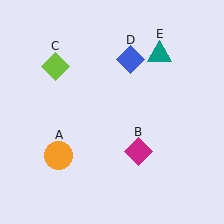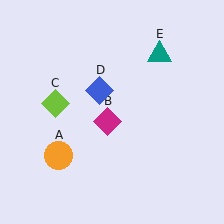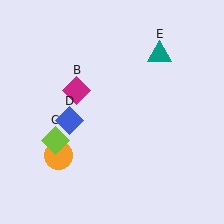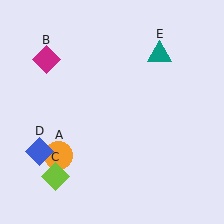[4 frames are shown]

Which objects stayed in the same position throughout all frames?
Orange circle (object A) and teal triangle (object E) remained stationary.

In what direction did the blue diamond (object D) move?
The blue diamond (object D) moved down and to the left.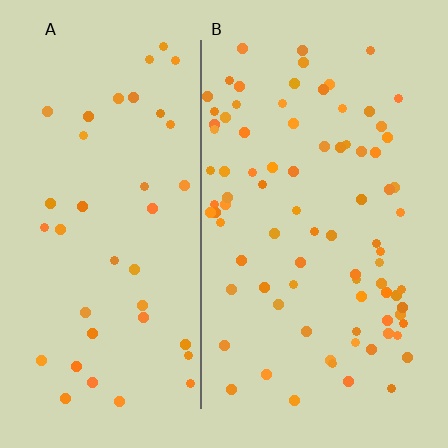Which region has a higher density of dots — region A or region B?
B (the right).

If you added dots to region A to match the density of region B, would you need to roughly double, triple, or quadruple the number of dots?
Approximately double.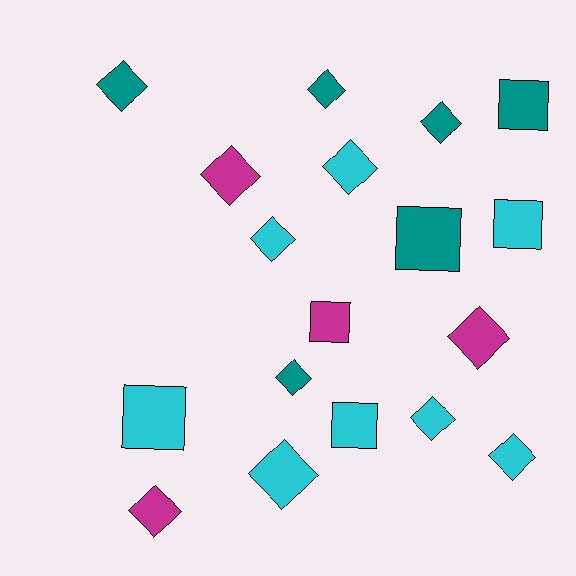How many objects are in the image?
There are 18 objects.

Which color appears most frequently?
Cyan, with 8 objects.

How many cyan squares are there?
There are 3 cyan squares.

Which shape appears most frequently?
Diamond, with 12 objects.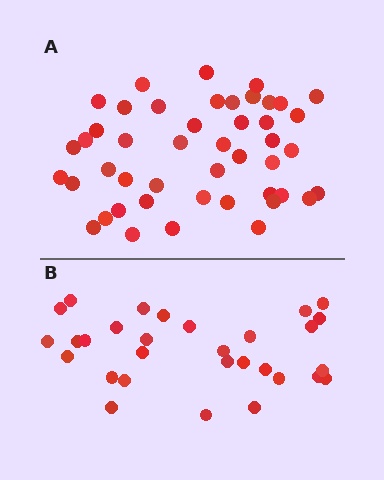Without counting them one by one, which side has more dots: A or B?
Region A (the top region) has more dots.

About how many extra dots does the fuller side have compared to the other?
Region A has approximately 15 more dots than region B.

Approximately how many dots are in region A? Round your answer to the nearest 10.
About 50 dots. (The exact count is 46, which rounds to 50.)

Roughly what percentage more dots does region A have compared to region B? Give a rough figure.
About 55% more.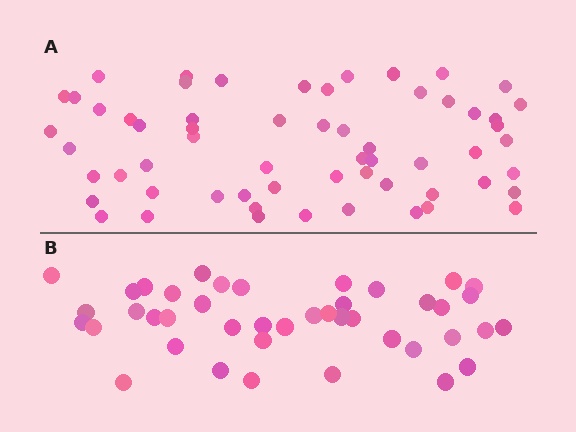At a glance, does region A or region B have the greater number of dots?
Region A (the top region) has more dots.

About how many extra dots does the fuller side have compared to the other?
Region A has approximately 20 more dots than region B.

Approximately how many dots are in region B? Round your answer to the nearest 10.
About 40 dots. (The exact count is 42, which rounds to 40.)